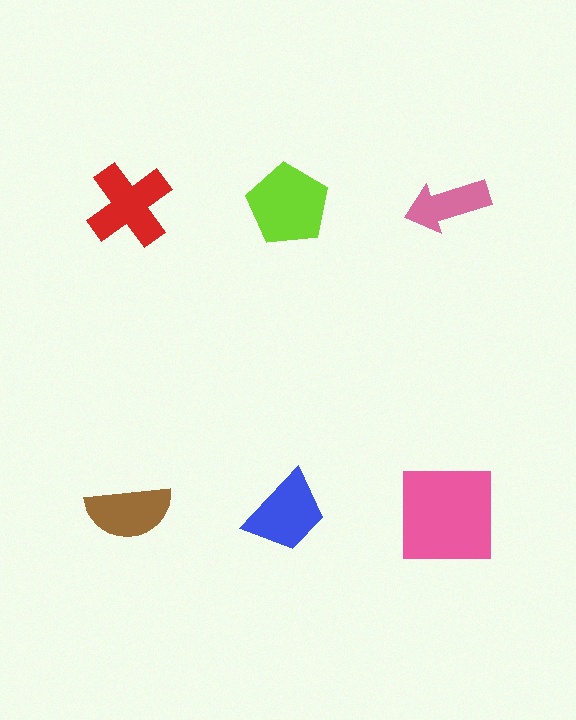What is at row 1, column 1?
A red cross.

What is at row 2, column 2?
A blue trapezoid.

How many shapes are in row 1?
3 shapes.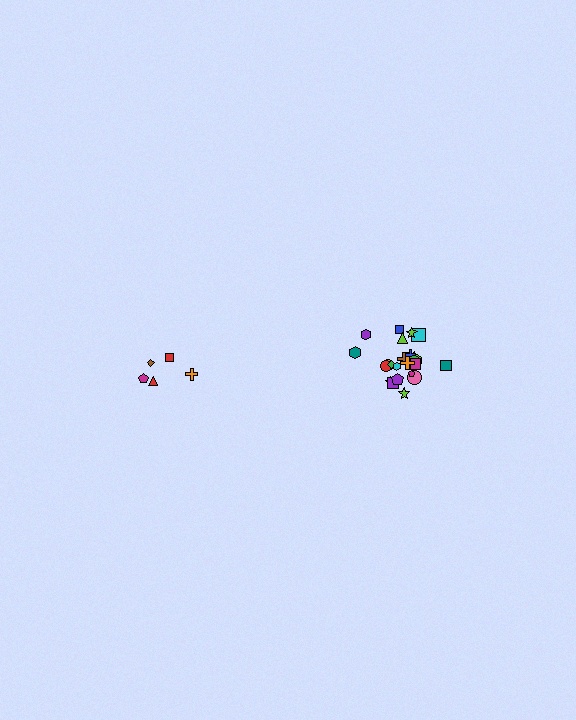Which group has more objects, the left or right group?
The right group.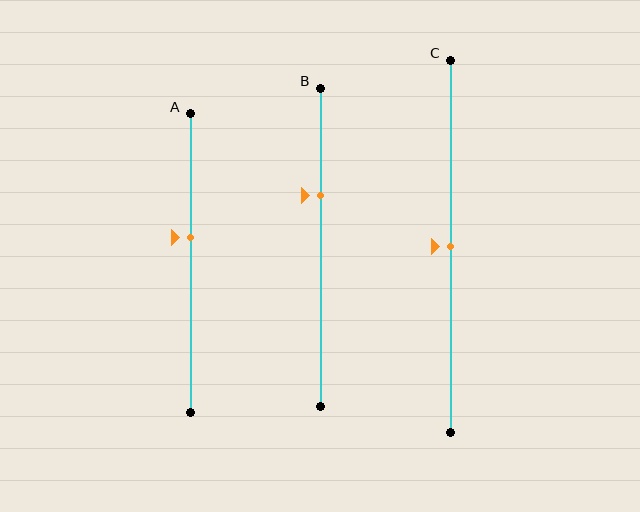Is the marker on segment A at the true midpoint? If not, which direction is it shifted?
No, the marker on segment A is shifted upward by about 9% of the segment length.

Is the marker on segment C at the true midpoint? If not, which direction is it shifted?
Yes, the marker on segment C is at the true midpoint.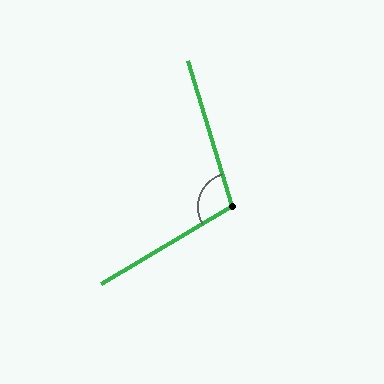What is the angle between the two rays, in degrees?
Approximately 104 degrees.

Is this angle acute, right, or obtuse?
It is obtuse.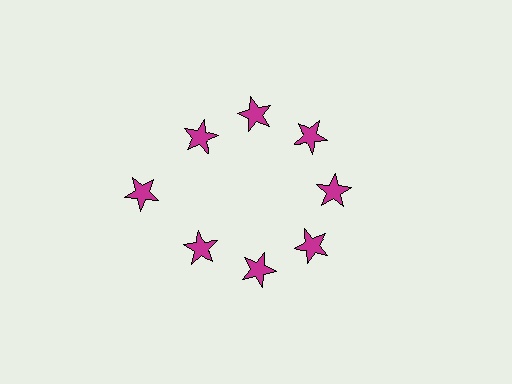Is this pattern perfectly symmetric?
No. The 8 magenta stars are arranged in a ring, but one element near the 9 o'clock position is pushed outward from the center, breaking the 8-fold rotational symmetry.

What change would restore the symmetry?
The symmetry would be restored by moving it inward, back onto the ring so that all 8 stars sit at equal angles and equal distance from the center.